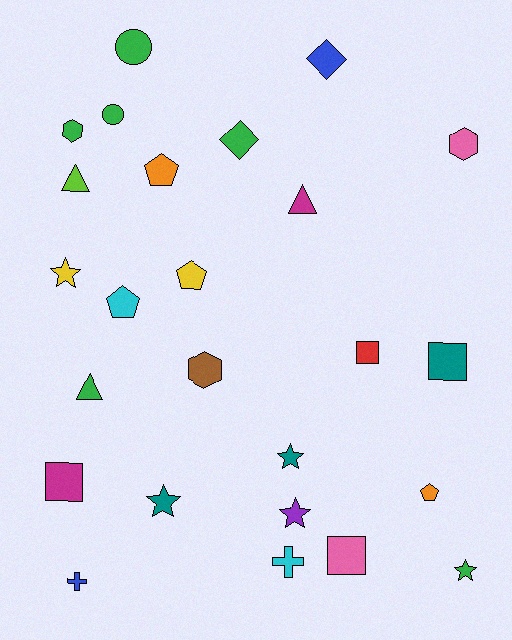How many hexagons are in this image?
There are 3 hexagons.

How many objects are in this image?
There are 25 objects.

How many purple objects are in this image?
There is 1 purple object.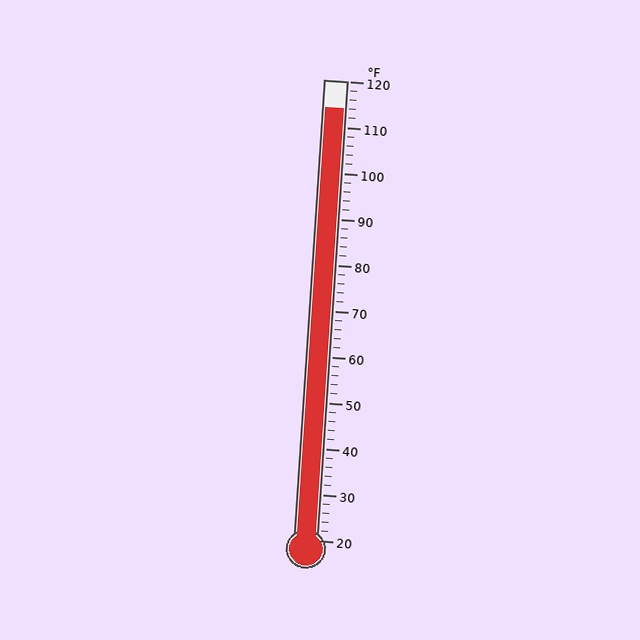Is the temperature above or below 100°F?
The temperature is above 100°F.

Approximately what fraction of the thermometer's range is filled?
The thermometer is filled to approximately 95% of its range.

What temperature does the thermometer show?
The thermometer shows approximately 114°F.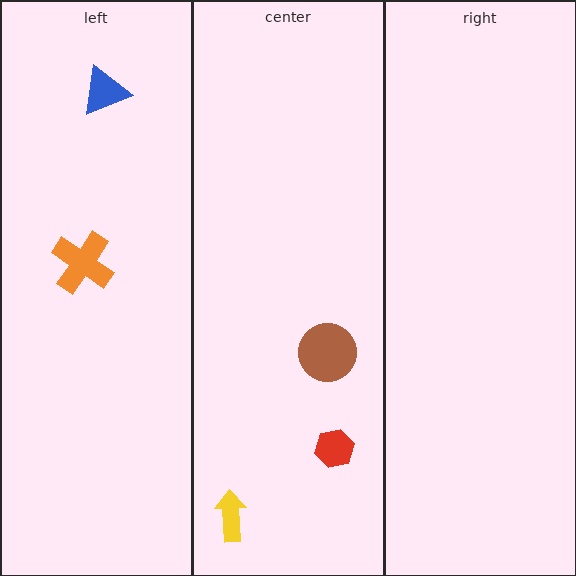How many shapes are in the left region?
2.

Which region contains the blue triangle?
The left region.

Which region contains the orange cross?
The left region.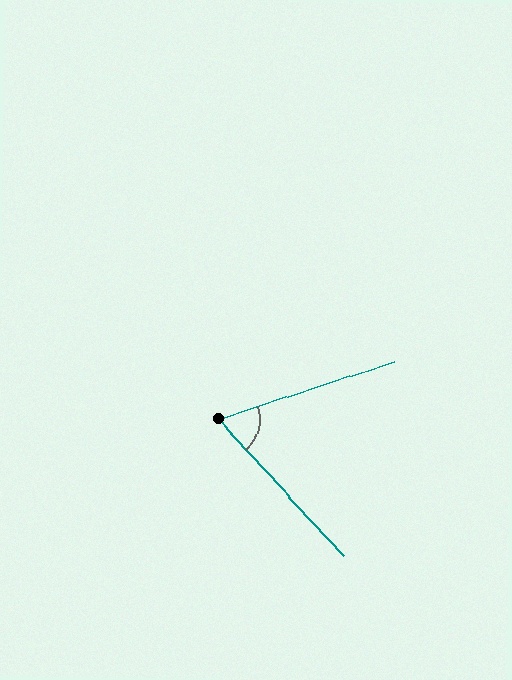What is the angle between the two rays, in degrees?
Approximately 66 degrees.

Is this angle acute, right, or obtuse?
It is acute.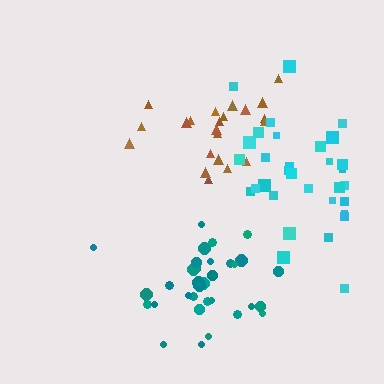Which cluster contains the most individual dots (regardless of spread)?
Teal (35).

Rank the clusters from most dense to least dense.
teal, cyan, brown.